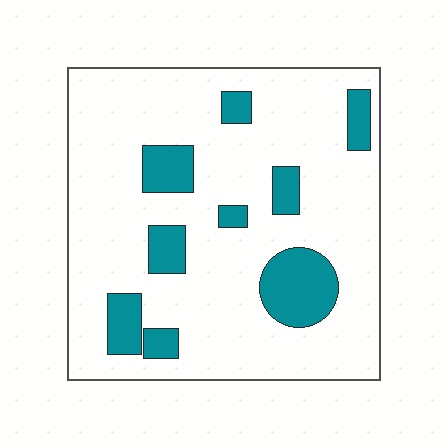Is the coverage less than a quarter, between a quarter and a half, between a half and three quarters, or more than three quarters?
Less than a quarter.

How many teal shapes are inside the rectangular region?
9.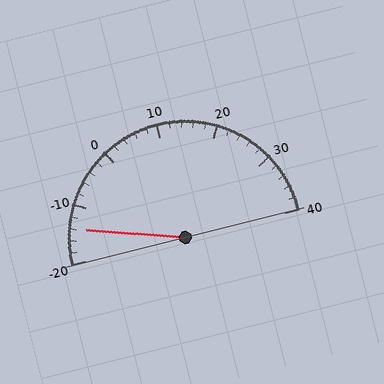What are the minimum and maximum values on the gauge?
The gauge ranges from -20 to 40.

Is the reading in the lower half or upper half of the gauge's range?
The reading is in the lower half of the range (-20 to 40).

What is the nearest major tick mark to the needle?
The nearest major tick mark is -10.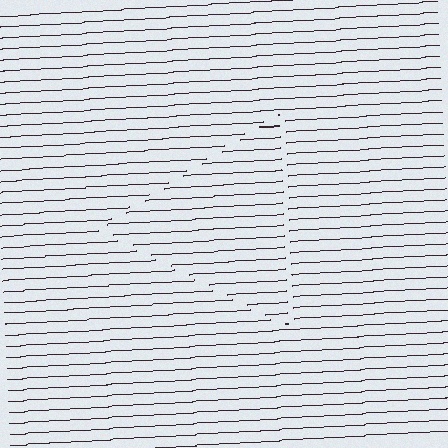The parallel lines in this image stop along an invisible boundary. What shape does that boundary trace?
An illusory triangle. The interior of the shape contains the same grating, shifted by half a period — the contour is defined by the phase discontinuity where line-ends from the inner and outer gratings abut.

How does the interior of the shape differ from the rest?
The interior of the shape contains the same grating, shifted by half a period — the contour is defined by the phase discontinuity where line-ends from the inner and outer gratings abut.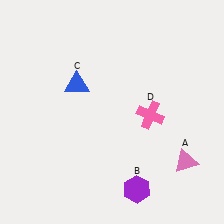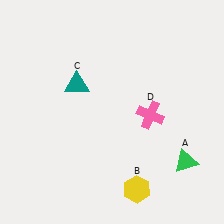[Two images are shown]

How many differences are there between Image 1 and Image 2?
There are 3 differences between the two images.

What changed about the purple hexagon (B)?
In Image 1, B is purple. In Image 2, it changed to yellow.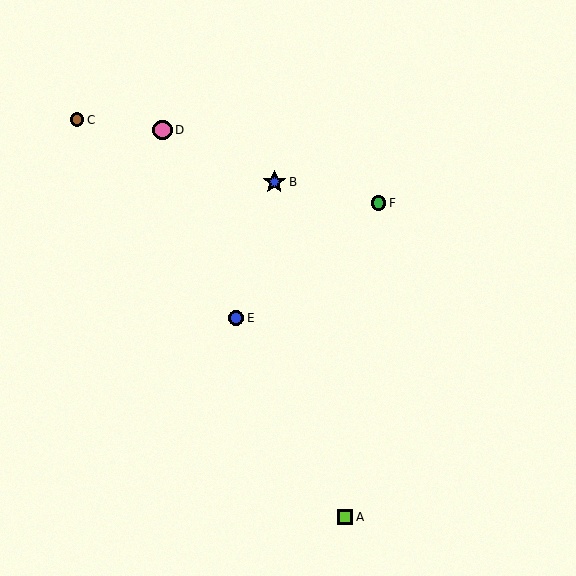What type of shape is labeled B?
Shape B is a blue star.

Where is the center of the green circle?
The center of the green circle is at (378, 203).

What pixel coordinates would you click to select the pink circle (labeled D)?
Click at (162, 130) to select the pink circle D.